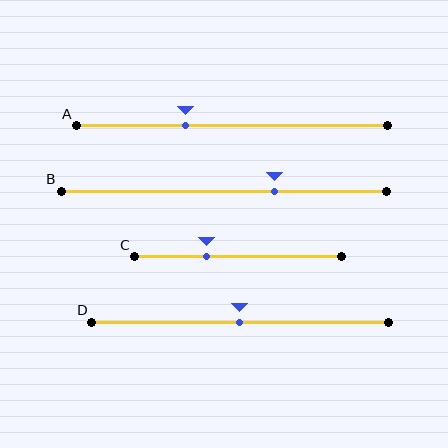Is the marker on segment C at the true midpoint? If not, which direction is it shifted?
No, the marker on segment C is shifted to the left by about 15% of the segment length.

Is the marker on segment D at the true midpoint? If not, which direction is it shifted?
Yes, the marker on segment D is at the true midpoint.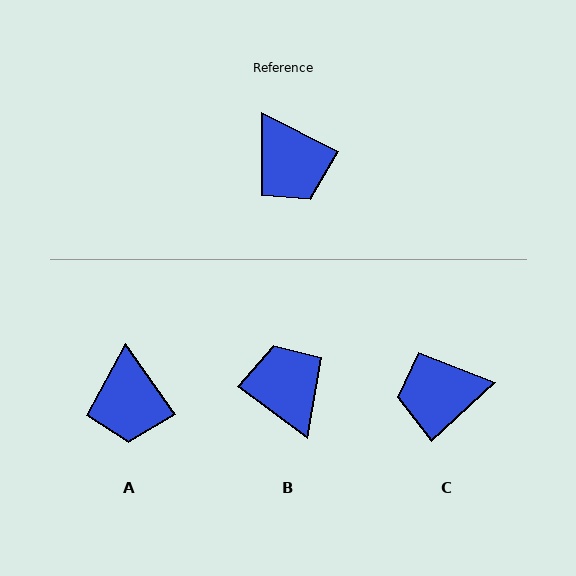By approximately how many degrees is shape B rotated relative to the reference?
Approximately 170 degrees counter-clockwise.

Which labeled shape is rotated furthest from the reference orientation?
B, about 170 degrees away.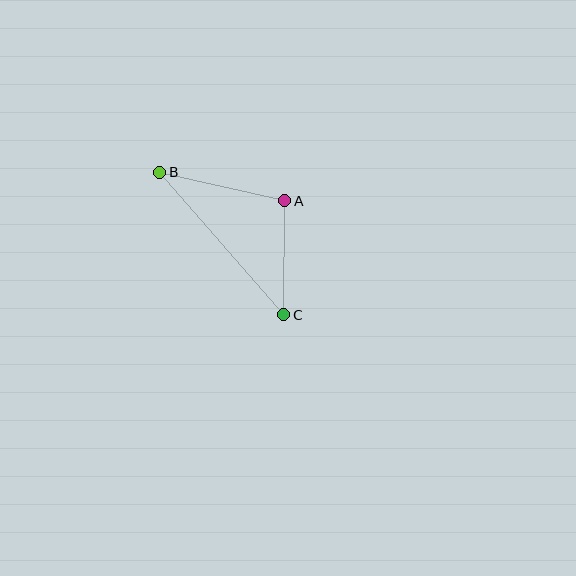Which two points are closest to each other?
Points A and C are closest to each other.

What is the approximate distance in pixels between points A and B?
The distance between A and B is approximately 128 pixels.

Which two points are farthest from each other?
Points B and C are farthest from each other.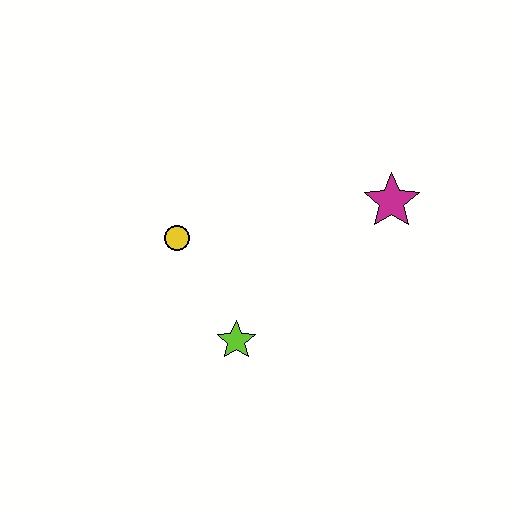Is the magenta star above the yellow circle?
Yes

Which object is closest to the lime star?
The yellow circle is closest to the lime star.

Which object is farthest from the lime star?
The magenta star is farthest from the lime star.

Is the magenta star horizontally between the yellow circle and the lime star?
No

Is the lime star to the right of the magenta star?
No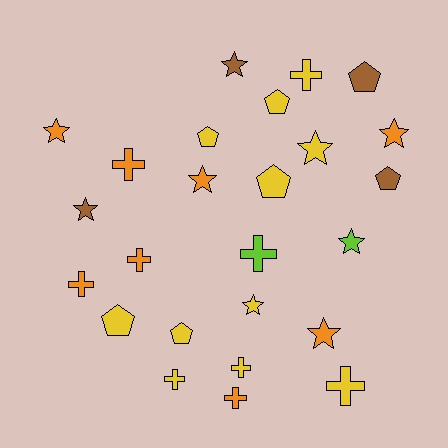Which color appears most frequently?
Yellow, with 11 objects.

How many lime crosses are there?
There is 1 lime cross.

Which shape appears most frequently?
Cross, with 9 objects.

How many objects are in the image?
There are 25 objects.